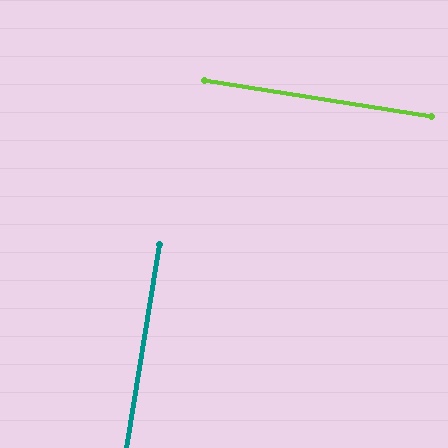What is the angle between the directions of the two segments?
Approximately 90 degrees.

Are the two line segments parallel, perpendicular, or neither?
Perpendicular — they meet at approximately 90°.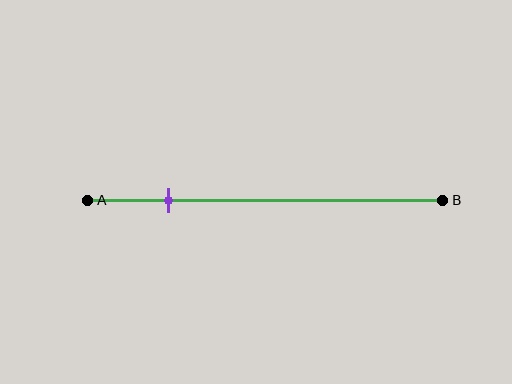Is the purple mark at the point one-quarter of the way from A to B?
Yes, the mark is approximately at the one-quarter point.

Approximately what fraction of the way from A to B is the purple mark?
The purple mark is approximately 25% of the way from A to B.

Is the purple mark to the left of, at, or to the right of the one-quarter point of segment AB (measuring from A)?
The purple mark is approximately at the one-quarter point of segment AB.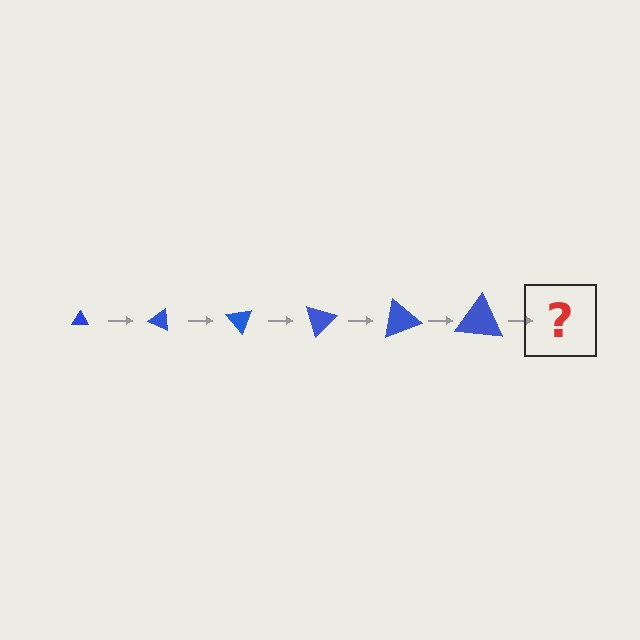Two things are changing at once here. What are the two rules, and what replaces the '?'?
The two rules are that the triangle grows larger each step and it rotates 25 degrees each step. The '?' should be a triangle, larger than the previous one and rotated 150 degrees from the start.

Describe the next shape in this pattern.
It should be a triangle, larger than the previous one and rotated 150 degrees from the start.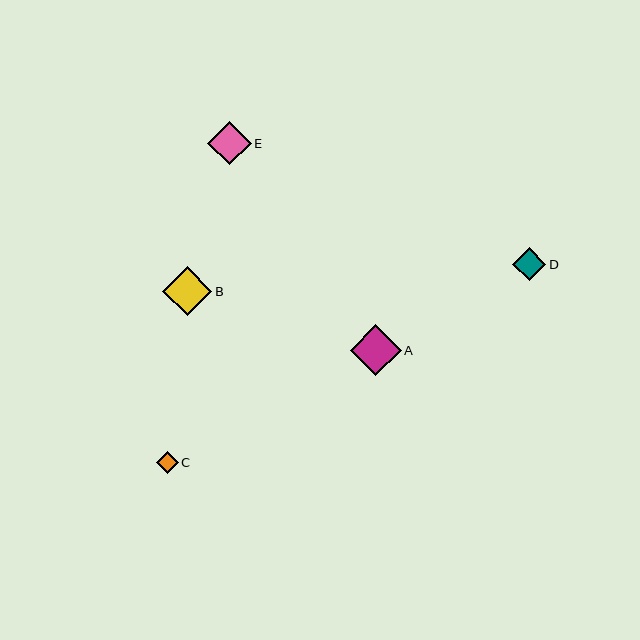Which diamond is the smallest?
Diamond C is the smallest with a size of approximately 21 pixels.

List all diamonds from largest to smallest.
From largest to smallest: A, B, E, D, C.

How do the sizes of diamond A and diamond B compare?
Diamond A and diamond B are approximately the same size.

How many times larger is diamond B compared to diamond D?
Diamond B is approximately 1.5 times the size of diamond D.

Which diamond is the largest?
Diamond A is the largest with a size of approximately 51 pixels.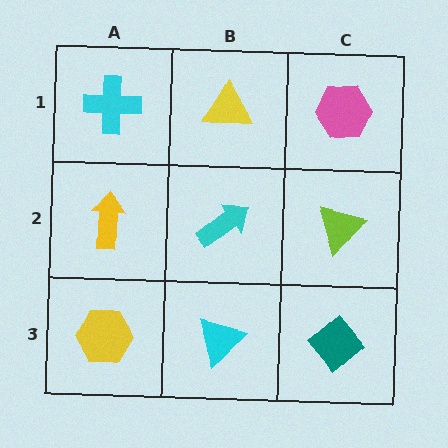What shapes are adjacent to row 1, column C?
A lime triangle (row 2, column C), a yellow triangle (row 1, column B).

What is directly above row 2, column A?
A cyan cross.